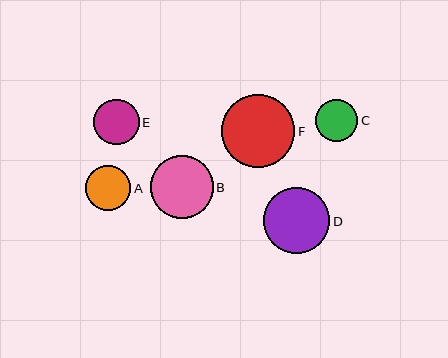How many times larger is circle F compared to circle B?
Circle F is approximately 1.2 times the size of circle B.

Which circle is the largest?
Circle F is the largest with a size of approximately 73 pixels.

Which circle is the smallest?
Circle C is the smallest with a size of approximately 42 pixels.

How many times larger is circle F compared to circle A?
Circle F is approximately 1.6 times the size of circle A.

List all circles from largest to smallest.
From largest to smallest: F, D, B, E, A, C.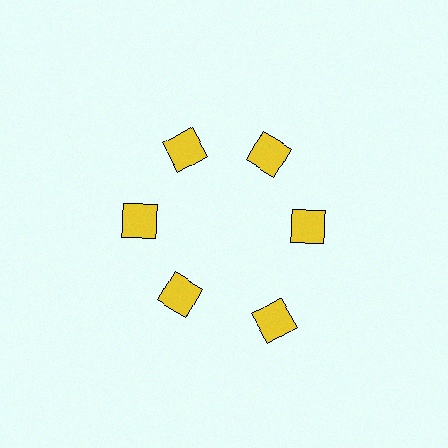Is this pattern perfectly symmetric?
No. The 6 yellow squares are arranged in a ring, but one element near the 5 o'clock position is pushed outward from the center, breaking the 6-fold rotational symmetry.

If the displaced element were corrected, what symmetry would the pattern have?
It would have 6-fold rotational symmetry — the pattern would map onto itself every 60 degrees.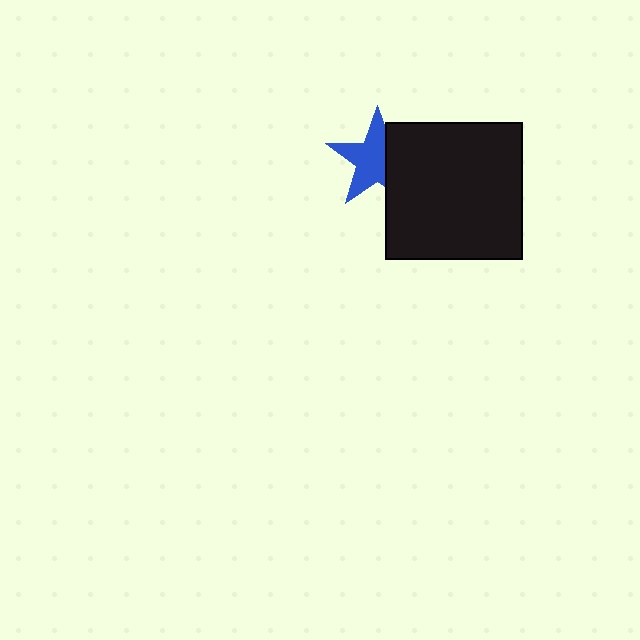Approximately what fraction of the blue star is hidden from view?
Roughly 34% of the blue star is hidden behind the black square.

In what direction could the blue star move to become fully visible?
The blue star could move left. That would shift it out from behind the black square entirely.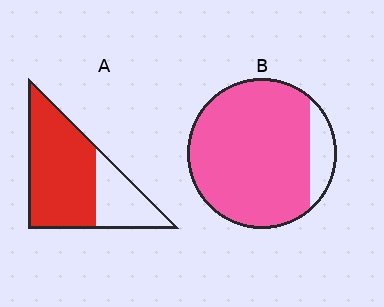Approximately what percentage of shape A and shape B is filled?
A is approximately 70% and B is approximately 90%.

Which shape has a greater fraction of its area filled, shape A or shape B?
Shape B.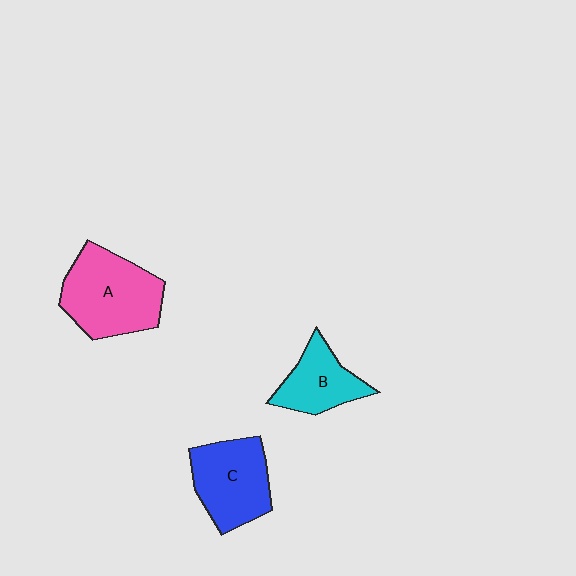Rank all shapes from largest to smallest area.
From largest to smallest: A (pink), C (blue), B (cyan).